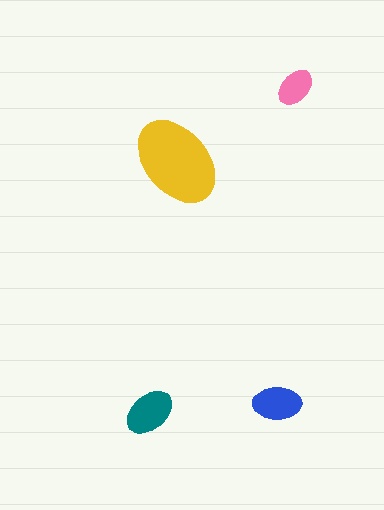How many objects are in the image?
There are 4 objects in the image.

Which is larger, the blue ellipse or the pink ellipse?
The blue one.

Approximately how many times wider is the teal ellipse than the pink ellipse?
About 1.5 times wider.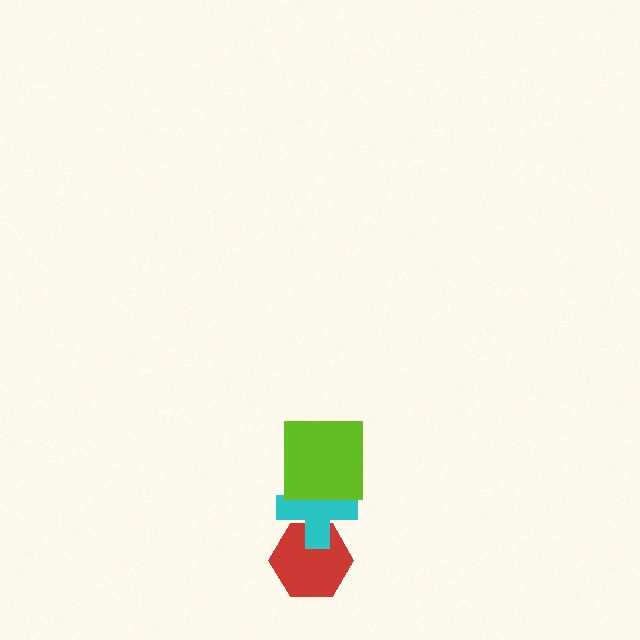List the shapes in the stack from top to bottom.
From top to bottom: the lime square, the cyan cross, the red hexagon.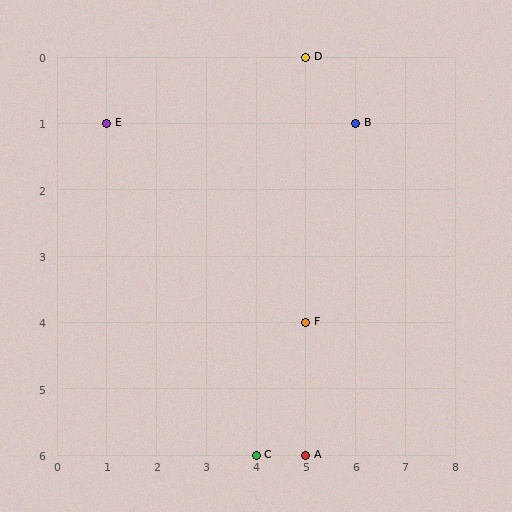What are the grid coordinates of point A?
Point A is at grid coordinates (5, 6).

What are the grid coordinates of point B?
Point B is at grid coordinates (6, 1).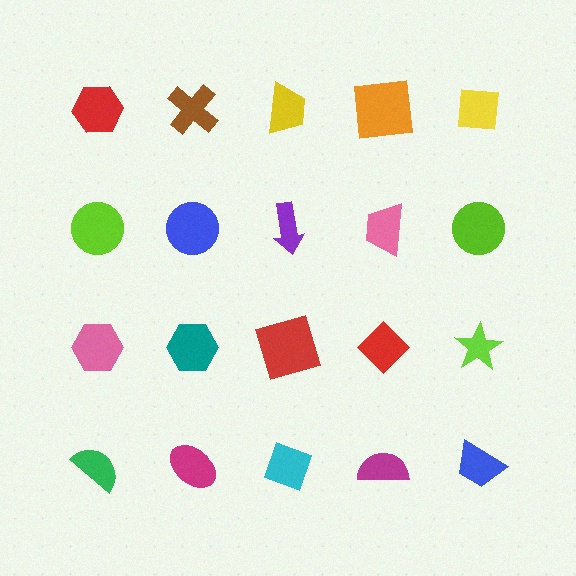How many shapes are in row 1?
5 shapes.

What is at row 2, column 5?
A lime circle.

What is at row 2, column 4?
A pink trapezoid.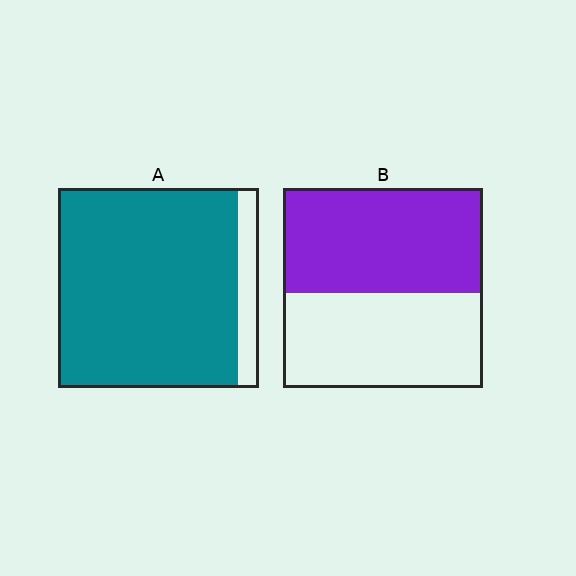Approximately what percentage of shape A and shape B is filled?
A is approximately 90% and B is approximately 50%.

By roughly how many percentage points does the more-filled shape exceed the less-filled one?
By roughly 35 percentage points (A over B).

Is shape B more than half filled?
Roughly half.